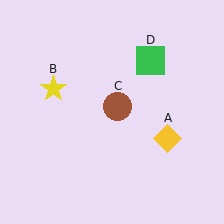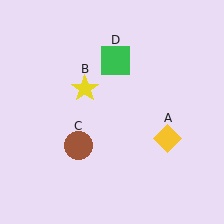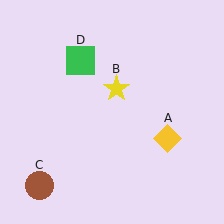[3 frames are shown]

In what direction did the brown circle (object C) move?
The brown circle (object C) moved down and to the left.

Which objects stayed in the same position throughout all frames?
Yellow diamond (object A) remained stationary.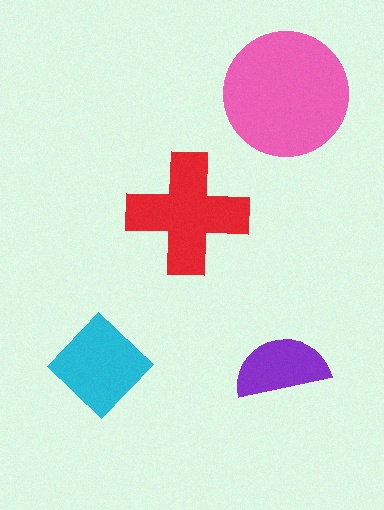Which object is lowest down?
The cyan diamond is bottommost.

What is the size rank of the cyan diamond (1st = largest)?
3rd.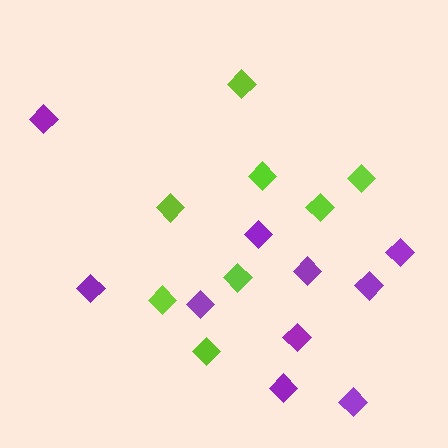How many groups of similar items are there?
There are 2 groups: one group of purple diamonds (10) and one group of lime diamonds (8).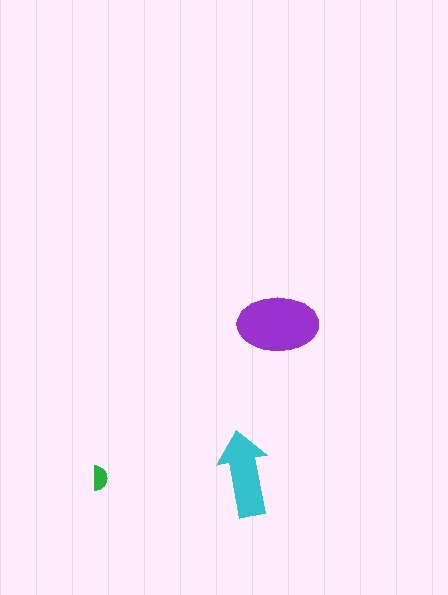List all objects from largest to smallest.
The purple ellipse, the cyan arrow, the green semicircle.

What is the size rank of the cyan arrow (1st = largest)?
2nd.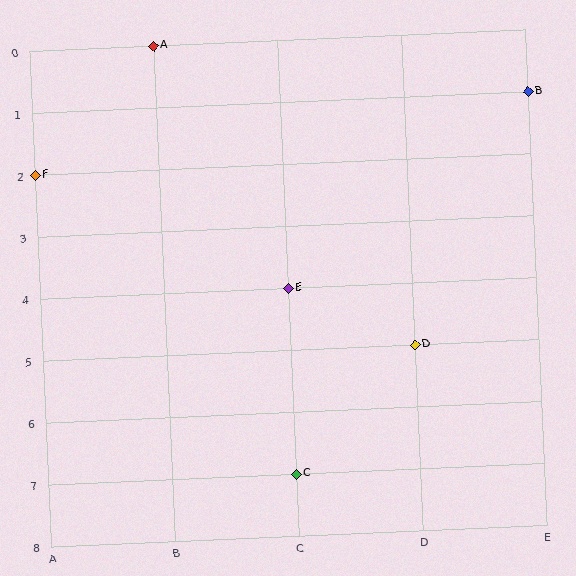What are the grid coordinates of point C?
Point C is at grid coordinates (C, 7).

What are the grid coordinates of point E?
Point E is at grid coordinates (C, 4).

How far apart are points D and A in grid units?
Points D and A are 2 columns and 5 rows apart (about 5.4 grid units diagonally).